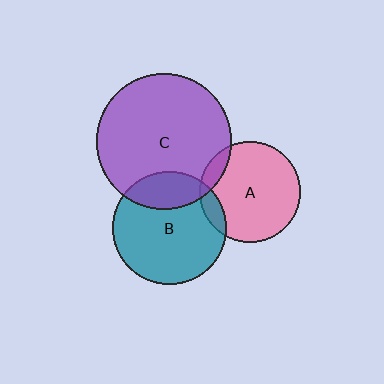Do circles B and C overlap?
Yes.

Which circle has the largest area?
Circle C (purple).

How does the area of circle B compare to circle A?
Approximately 1.2 times.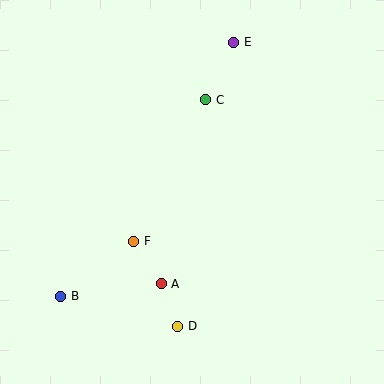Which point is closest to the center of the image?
Point F at (134, 241) is closest to the center.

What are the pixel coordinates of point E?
Point E is at (234, 42).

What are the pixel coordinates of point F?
Point F is at (134, 241).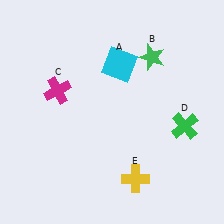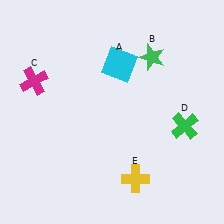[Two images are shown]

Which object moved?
The magenta cross (C) moved left.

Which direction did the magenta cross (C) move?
The magenta cross (C) moved left.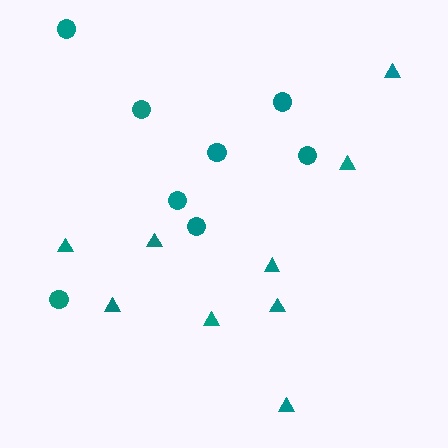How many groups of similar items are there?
There are 2 groups: one group of circles (8) and one group of triangles (9).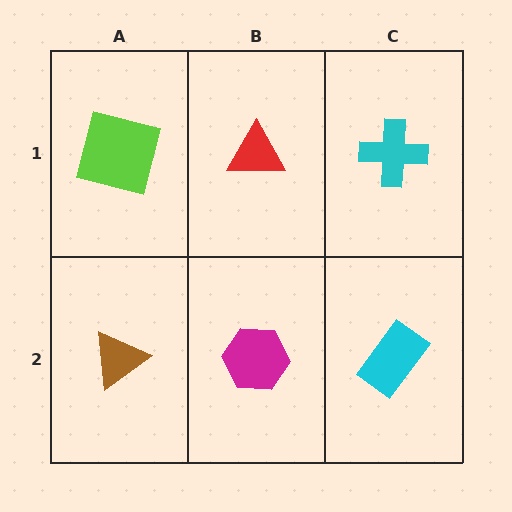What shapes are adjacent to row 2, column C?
A cyan cross (row 1, column C), a magenta hexagon (row 2, column B).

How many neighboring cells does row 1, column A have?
2.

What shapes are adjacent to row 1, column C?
A cyan rectangle (row 2, column C), a red triangle (row 1, column B).